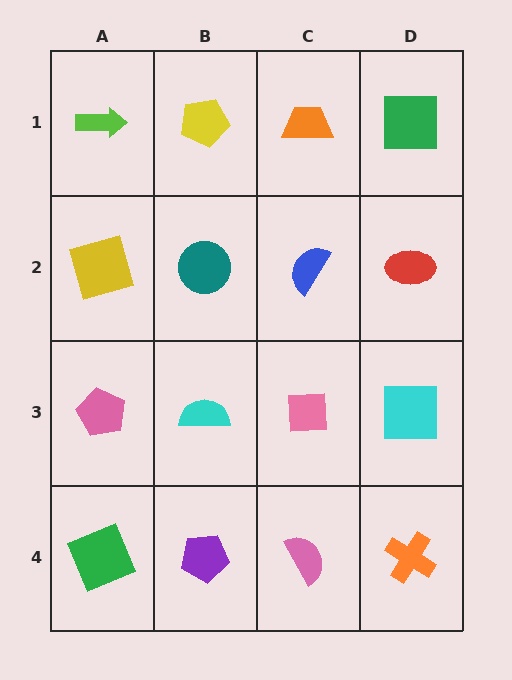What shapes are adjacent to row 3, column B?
A teal circle (row 2, column B), a purple pentagon (row 4, column B), a pink pentagon (row 3, column A), a pink square (row 3, column C).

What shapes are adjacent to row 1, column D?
A red ellipse (row 2, column D), an orange trapezoid (row 1, column C).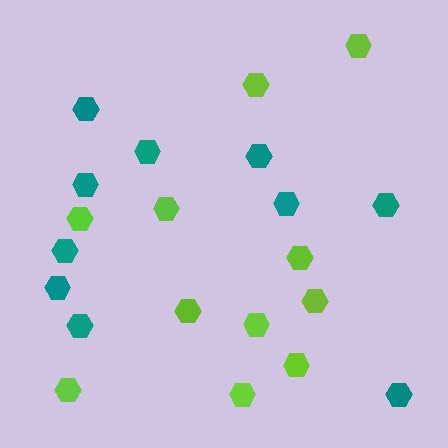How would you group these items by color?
There are 2 groups: one group of lime hexagons (11) and one group of teal hexagons (10).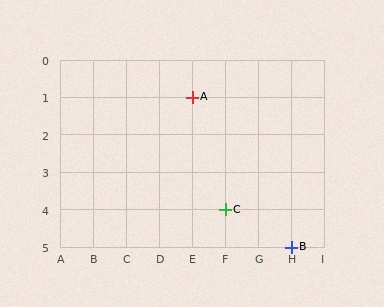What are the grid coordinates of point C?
Point C is at grid coordinates (F, 4).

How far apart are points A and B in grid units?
Points A and B are 3 columns and 4 rows apart (about 5.0 grid units diagonally).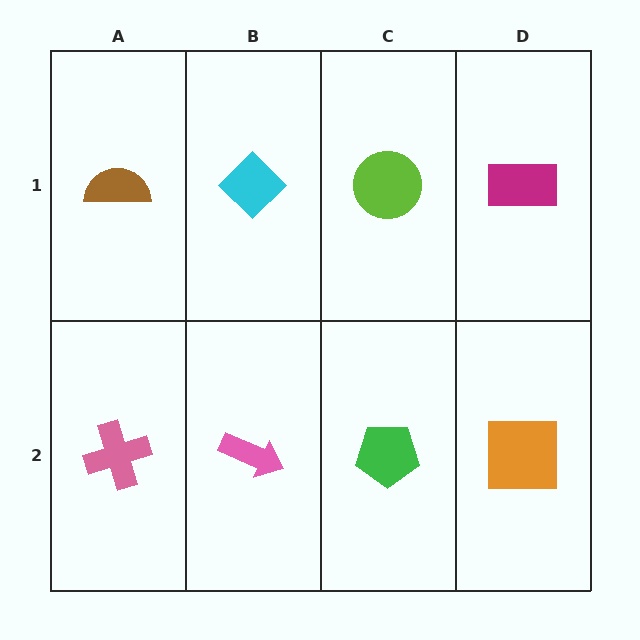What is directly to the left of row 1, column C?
A cyan diamond.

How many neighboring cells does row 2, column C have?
3.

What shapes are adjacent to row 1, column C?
A green pentagon (row 2, column C), a cyan diamond (row 1, column B), a magenta rectangle (row 1, column D).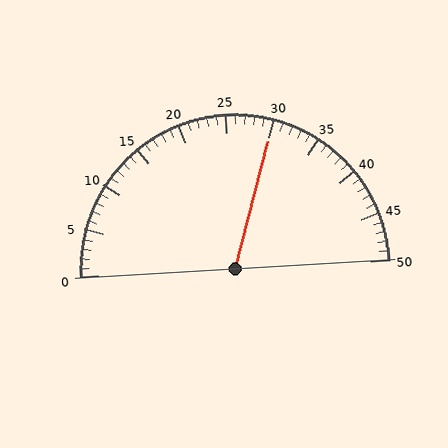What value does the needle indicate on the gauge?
The needle indicates approximately 30.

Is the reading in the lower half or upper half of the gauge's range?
The reading is in the upper half of the range (0 to 50).